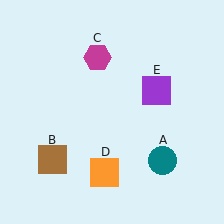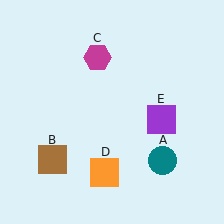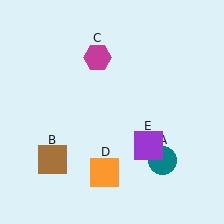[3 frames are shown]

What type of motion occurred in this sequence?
The purple square (object E) rotated clockwise around the center of the scene.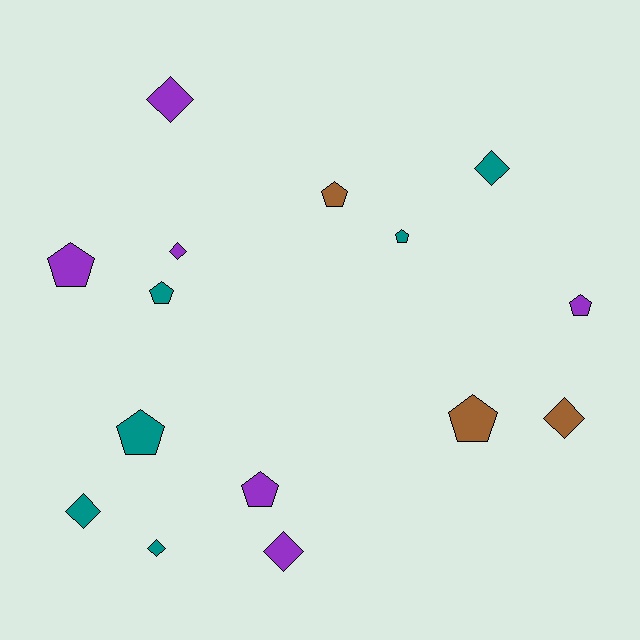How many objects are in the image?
There are 15 objects.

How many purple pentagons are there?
There are 3 purple pentagons.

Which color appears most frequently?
Purple, with 6 objects.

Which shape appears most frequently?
Pentagon, with 8 objects.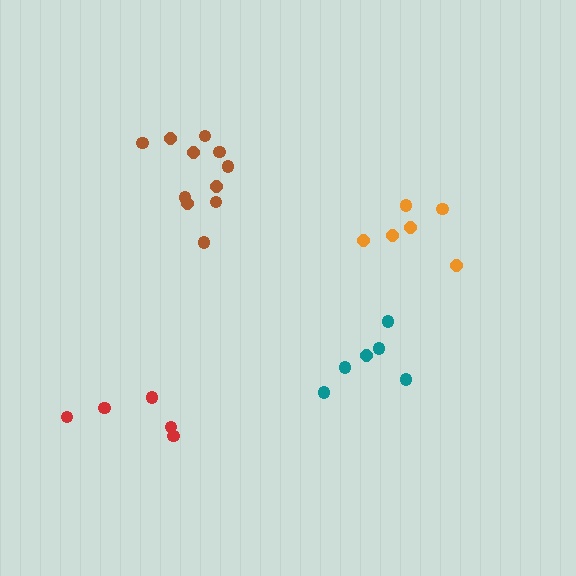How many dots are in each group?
Group 1: 5 dots, Group 2: 6 dots, Group 3: 11 dots, Group 4: 6 dots (28 total).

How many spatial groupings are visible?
There are 4 spatial groupings.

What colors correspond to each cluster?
The clusters are colored: red, teal, brown, orange.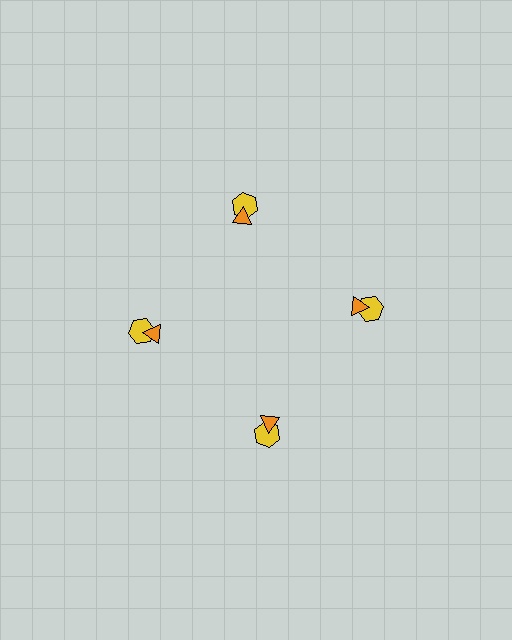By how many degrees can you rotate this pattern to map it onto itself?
The pattern maps onto itself every 90 degrees of rotation.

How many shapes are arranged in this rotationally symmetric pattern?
There are 8 shapes, arranged in 4 groups of 2.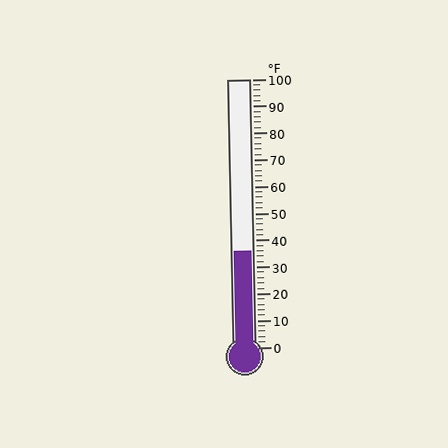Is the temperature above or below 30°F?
The temperature is above 30°F.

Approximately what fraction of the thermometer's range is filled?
The thermometer is filled to approximately 35% of its range.